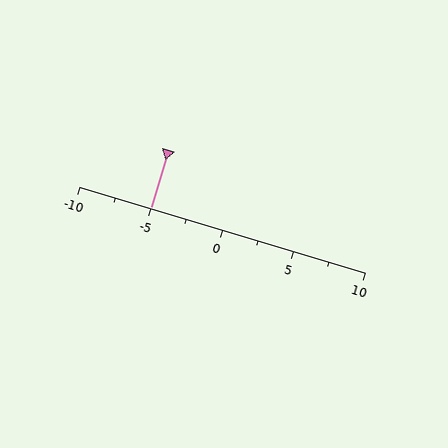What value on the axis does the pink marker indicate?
The marker indicates approximately -5.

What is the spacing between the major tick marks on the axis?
The major ticks are spaced 5 apart.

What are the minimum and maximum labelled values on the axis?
The axis runs from -10 to 10.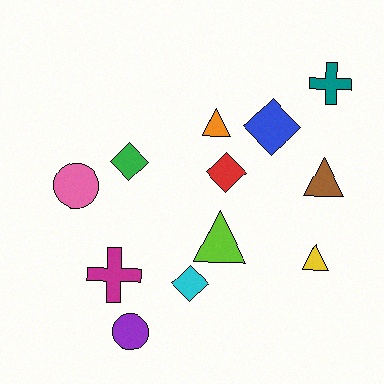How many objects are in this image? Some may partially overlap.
There are 12 objects.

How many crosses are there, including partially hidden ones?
There are 2 crosses.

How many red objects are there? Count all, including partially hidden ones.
There is 1 red object.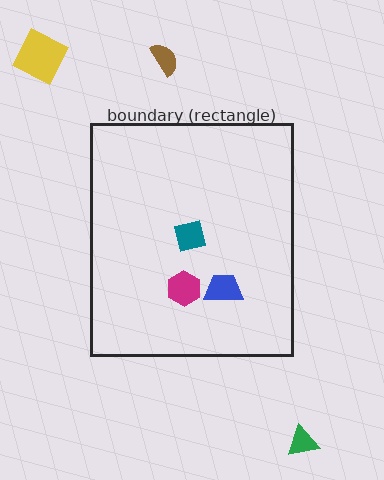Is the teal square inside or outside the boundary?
Inside.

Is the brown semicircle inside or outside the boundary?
Outside.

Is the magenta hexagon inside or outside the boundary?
Inside.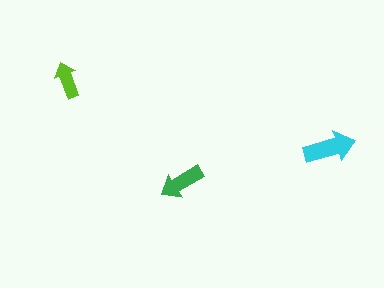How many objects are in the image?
There are 3 objects in the image.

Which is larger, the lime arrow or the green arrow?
The green one.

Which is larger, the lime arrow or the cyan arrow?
The cyan one.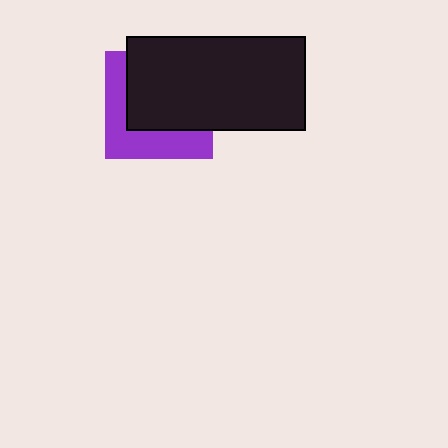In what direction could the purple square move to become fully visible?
The purple square could move toward the lower-left. That would shift it out from behind the black rectangle entirely.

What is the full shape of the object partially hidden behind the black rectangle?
The partially hidden object is a purple square.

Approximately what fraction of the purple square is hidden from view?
Roughly 60% of the purple square is hidden behind the black rectangle.